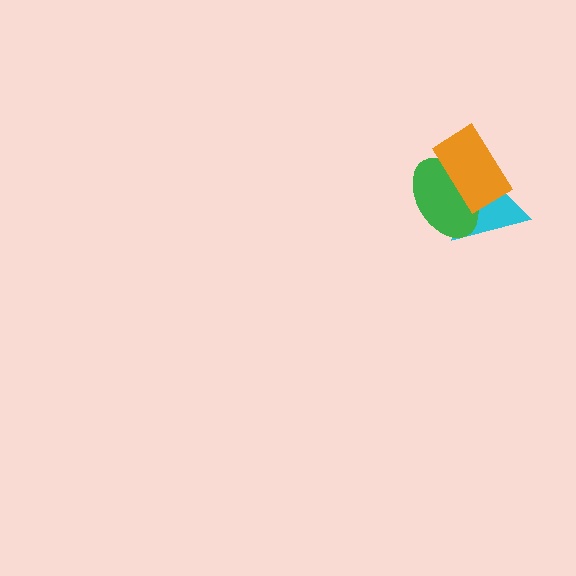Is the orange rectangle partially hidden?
No, no other shape covers it.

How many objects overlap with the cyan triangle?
2 objects overlap with the cyan triangle.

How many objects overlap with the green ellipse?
2 objects overlap with the green ellipse.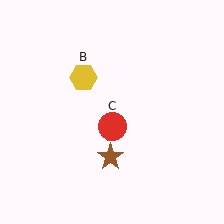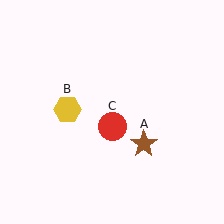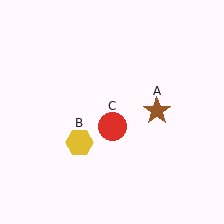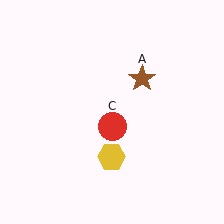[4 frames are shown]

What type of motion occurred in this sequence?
The brown star (object A), yellow hexagon (object B) rotated counterclockwise around the center of the scene.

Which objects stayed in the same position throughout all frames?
Red circle (object C) remained stationary.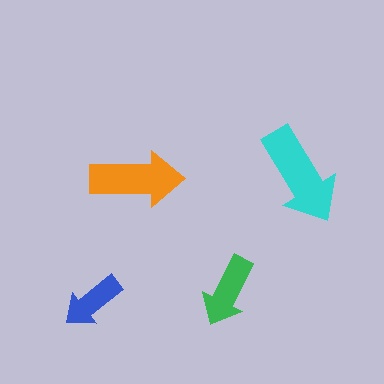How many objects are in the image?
There are 4 objects in the image.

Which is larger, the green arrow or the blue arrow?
The green one.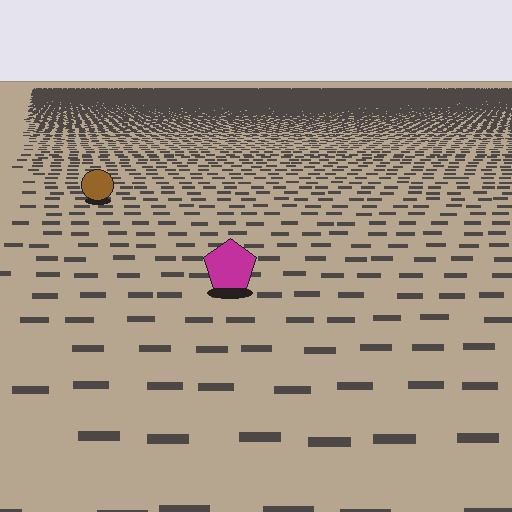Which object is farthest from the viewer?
The brown circle is farthest from the viewer. It appears smaller and the ground texture around it is denser.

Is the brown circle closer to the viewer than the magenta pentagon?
No. The magenta pentagon is closer — you can tell from the texture gradient: the ground texture is coarser near it.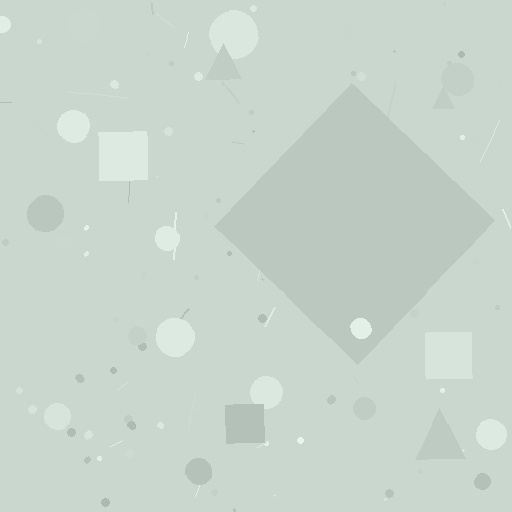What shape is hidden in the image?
A diamond is hidden in the image.